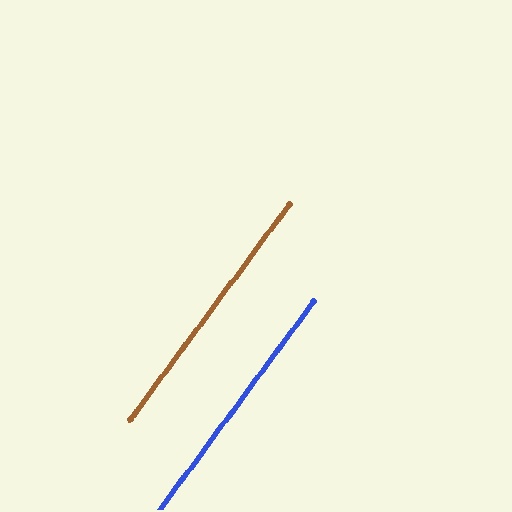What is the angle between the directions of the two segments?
Approximately 0 degrees.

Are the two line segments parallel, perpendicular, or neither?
Parallel — their directions differ by only 0.3°.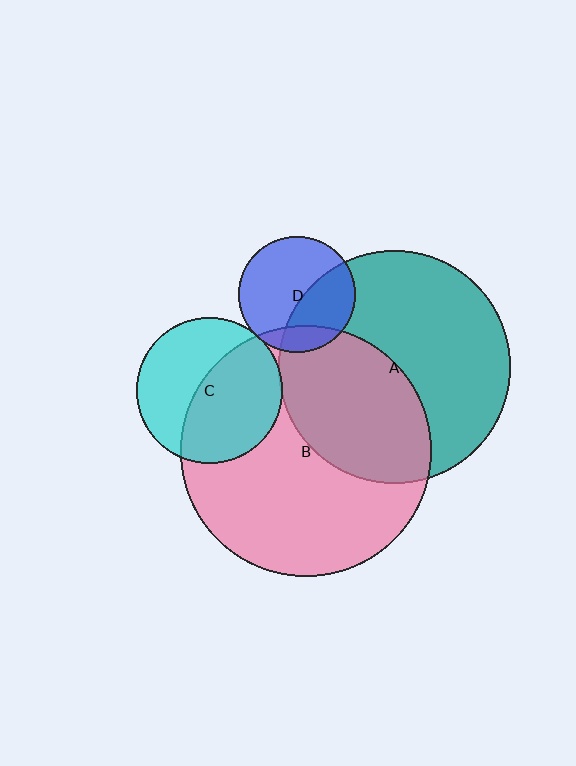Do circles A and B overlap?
Yes.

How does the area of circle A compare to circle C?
Approximately 2.5 times.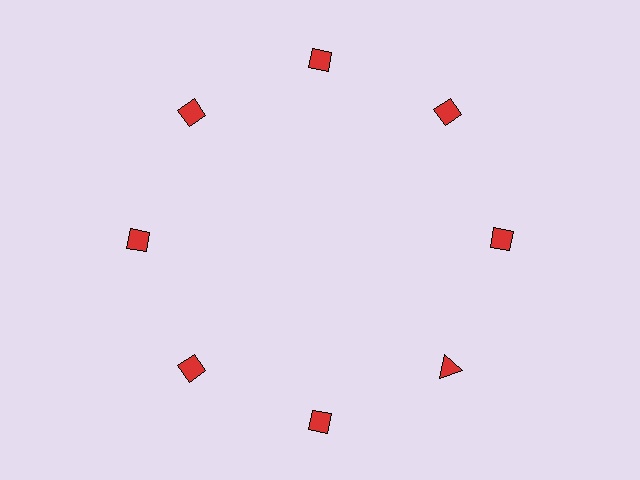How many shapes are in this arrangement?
There are 8 shapes arranged in a ring pattern.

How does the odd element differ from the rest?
It has a different shape: triangle instead of diamond.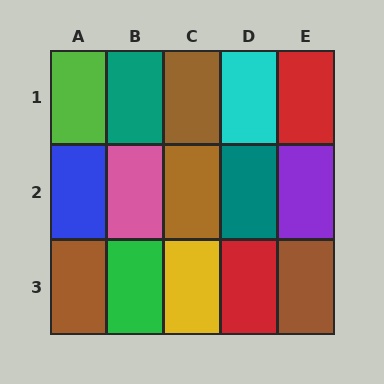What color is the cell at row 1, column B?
Teal.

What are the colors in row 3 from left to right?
Brown, green, yellow, red, brown.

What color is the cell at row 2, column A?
Blue.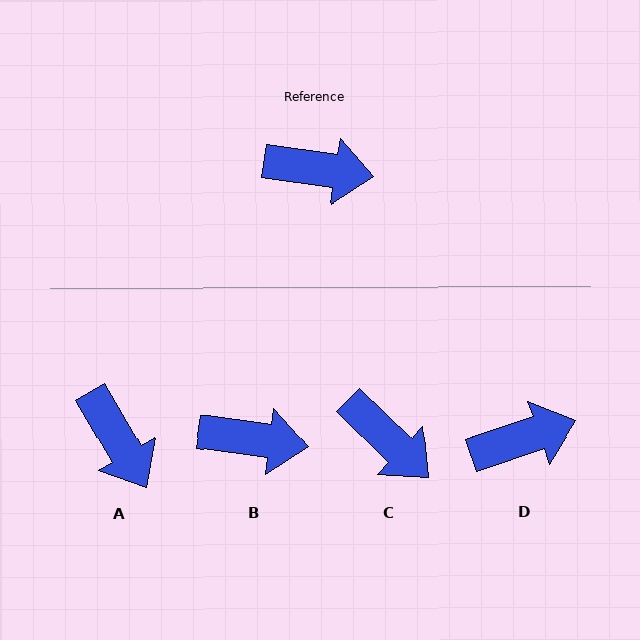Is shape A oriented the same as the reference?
No, it is off by about 51 degrees.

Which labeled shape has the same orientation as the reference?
B.